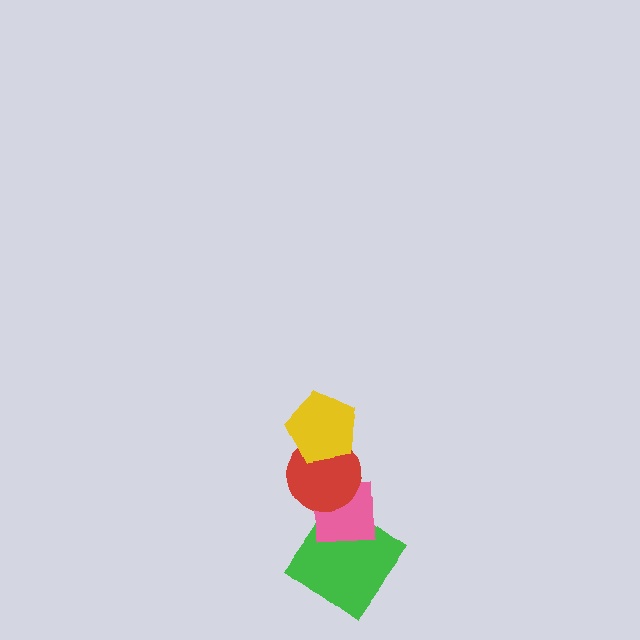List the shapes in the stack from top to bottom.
From top to bottom: the yellow pentagon, the red circle, the pink square, the green diamond.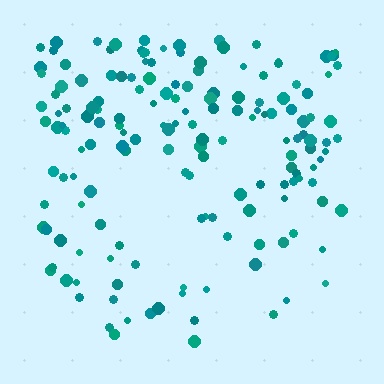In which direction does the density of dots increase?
From bottom to top, with the top side densest.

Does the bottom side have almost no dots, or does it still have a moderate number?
Still a moderate number, just noticeably fewer than the top.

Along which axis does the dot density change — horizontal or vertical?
Vertical.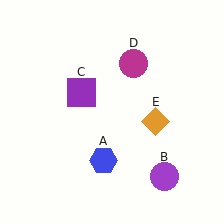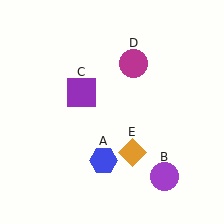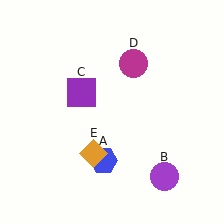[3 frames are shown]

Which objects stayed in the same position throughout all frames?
Blue hexagon (object A) and purple circle (object B) and purple square (object C) and magenta circle (object D) remained stationary.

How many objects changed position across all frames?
1 object changed position: orange diamond (object E).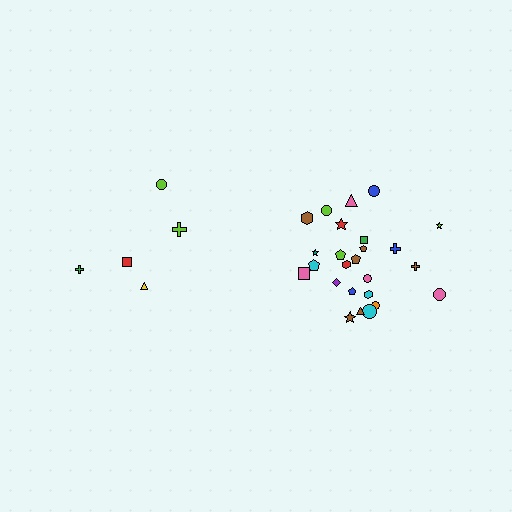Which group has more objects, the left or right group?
The right group.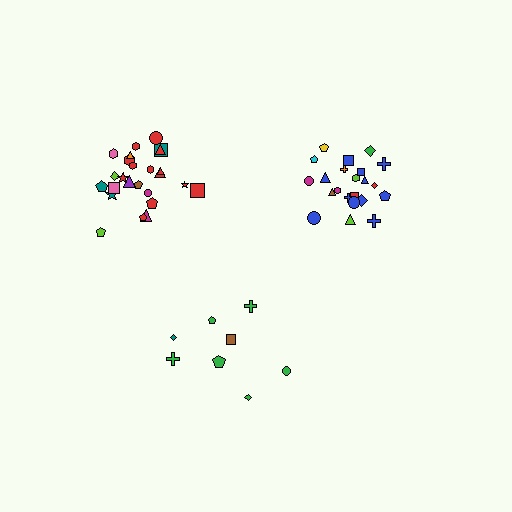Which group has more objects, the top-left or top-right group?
The top-left group.